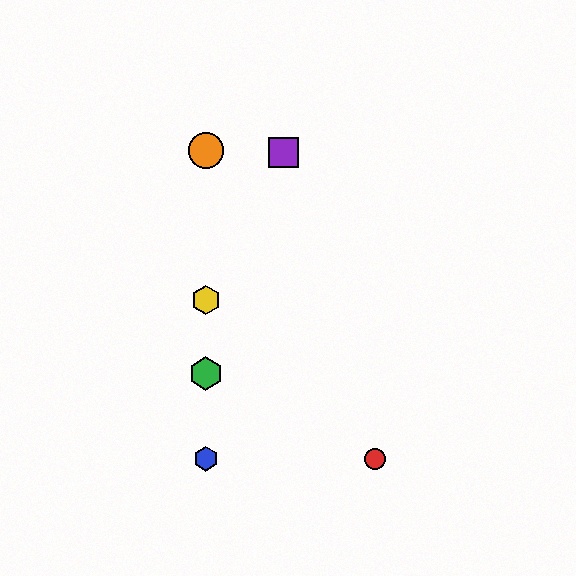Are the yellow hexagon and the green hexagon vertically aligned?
Yes, both are at x≈206.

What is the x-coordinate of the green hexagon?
The green hexagon is at x≈206.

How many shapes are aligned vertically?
4 shapes (the blue hexagon, the green hexagon, the yellow hexagon, the orange circle) are aligned vertically.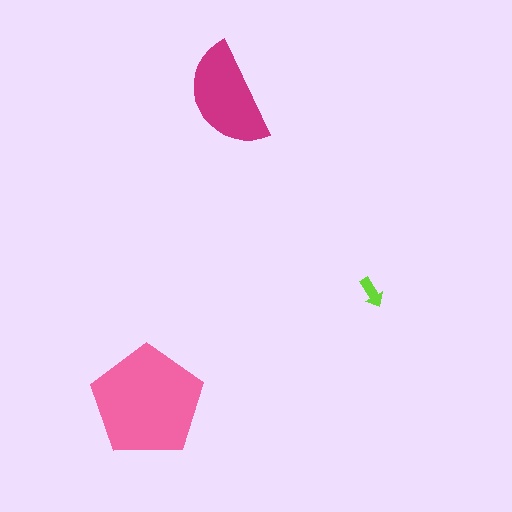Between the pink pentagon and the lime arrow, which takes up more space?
The pink pentagon.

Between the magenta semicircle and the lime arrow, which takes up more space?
The magenta semicircle.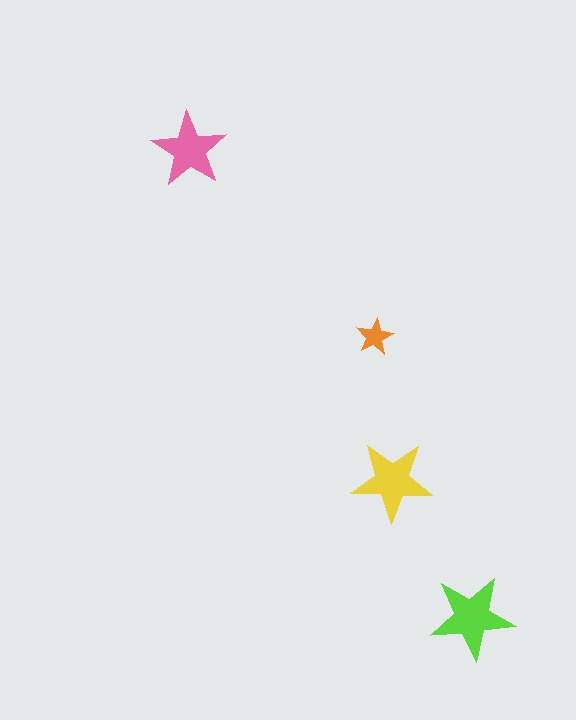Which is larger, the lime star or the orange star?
The lime one.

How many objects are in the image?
There are 4 objects in the image.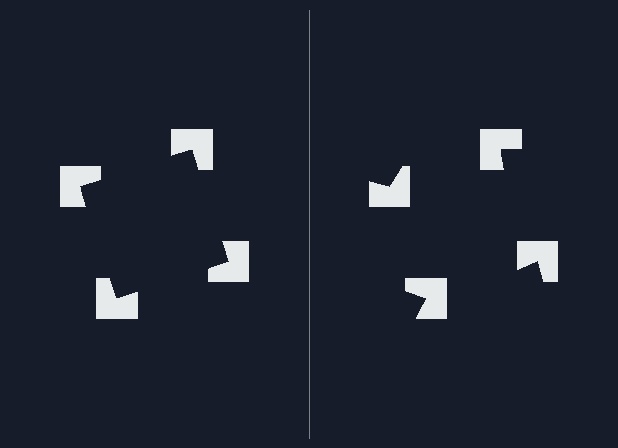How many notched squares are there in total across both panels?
8 — 4 on each side.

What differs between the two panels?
The notched squares are positioned identically on both sides; only the wedge orientations differ. On the left they align to a square; on the right they are misaligned.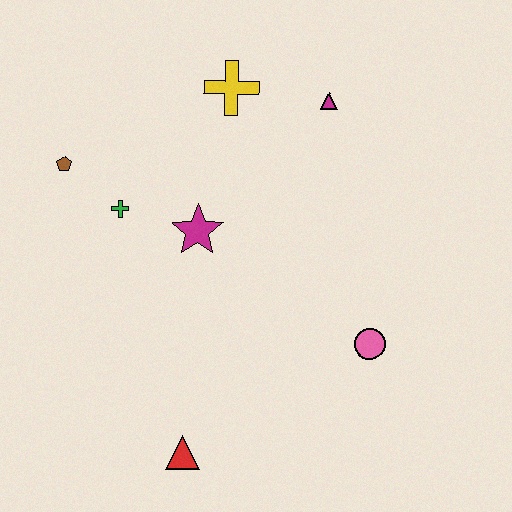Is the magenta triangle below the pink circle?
No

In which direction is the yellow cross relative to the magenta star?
The yellow cross is above the magenta star.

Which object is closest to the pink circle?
The magenta star is closest to the pink circle.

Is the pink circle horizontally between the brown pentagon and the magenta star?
No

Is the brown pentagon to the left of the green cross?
Yes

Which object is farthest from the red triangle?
The magenta triangle is farthest from the red triangle.